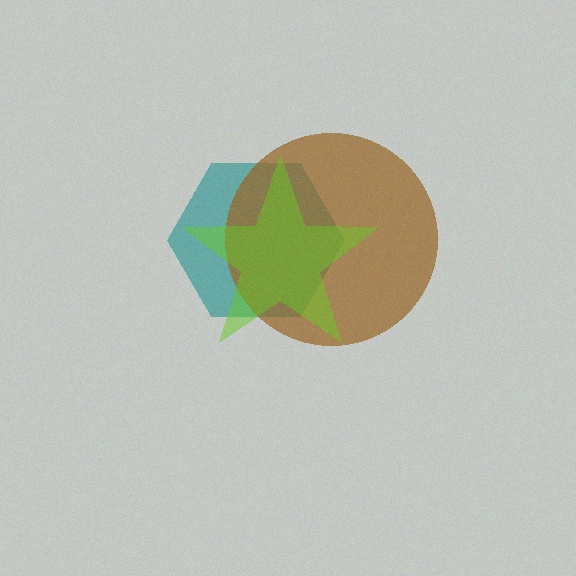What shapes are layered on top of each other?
The layered shapes are: a teal hexagon, a brown circle, a lime star.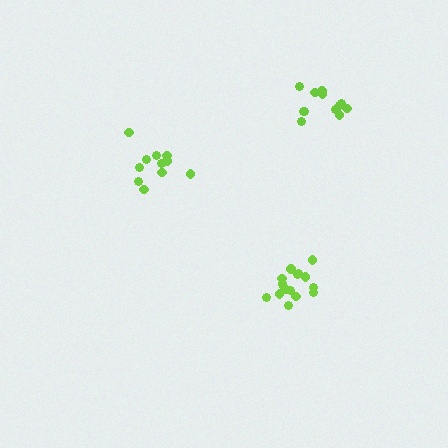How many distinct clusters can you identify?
There are 3 distinct clusters.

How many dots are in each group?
Group 1: 12 dots, Group 2: 16 dots, Group 3: 11 dots (39 total).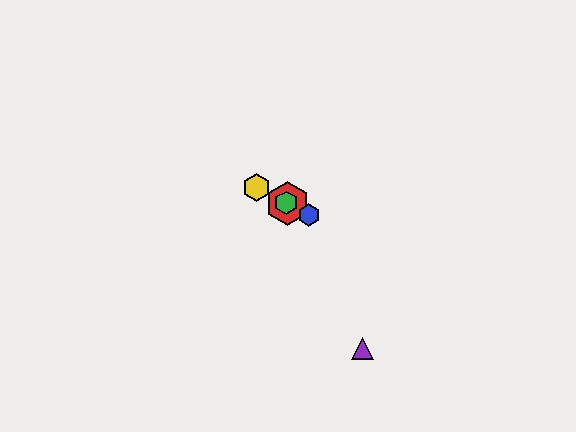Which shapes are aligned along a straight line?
The red hexagon, the blue hexagon, the green hexagon, the yellow hexagon are aligned along a straight line.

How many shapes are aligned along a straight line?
4 shapes (the red hexagon, the blue hexagon, the green hexagon, the yellow hexagon) are aligned along a straight line.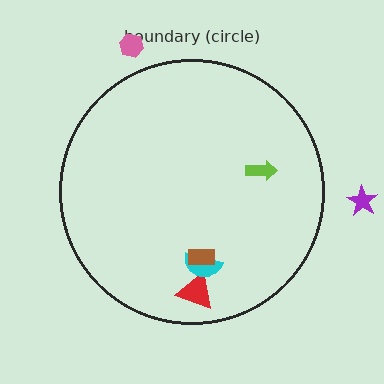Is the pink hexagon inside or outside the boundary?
Outside.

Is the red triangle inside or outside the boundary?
Inside.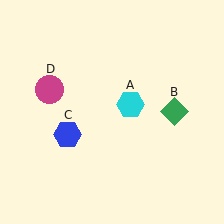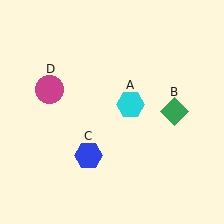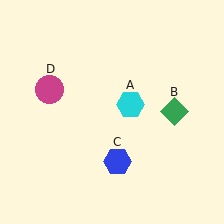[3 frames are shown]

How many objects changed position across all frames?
1 object changed position: blue hexagon (object C).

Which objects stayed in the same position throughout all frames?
Cyan hexagon (object A) and green diamond (object B) and magenta circle (object D) remained stationary.